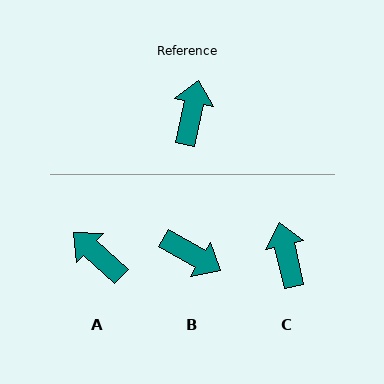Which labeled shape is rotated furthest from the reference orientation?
B, about 108 degrees away.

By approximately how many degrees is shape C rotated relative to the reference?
Approximately 25 degrees counter-clockwise.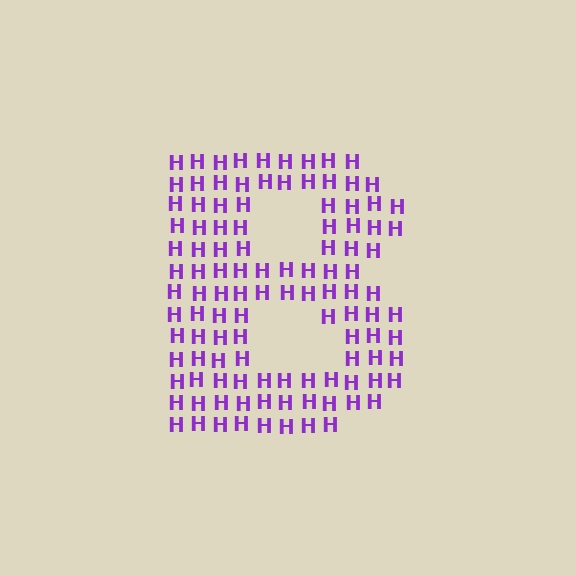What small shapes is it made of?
It is made of small letter H's.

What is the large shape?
The large shape is the letter B.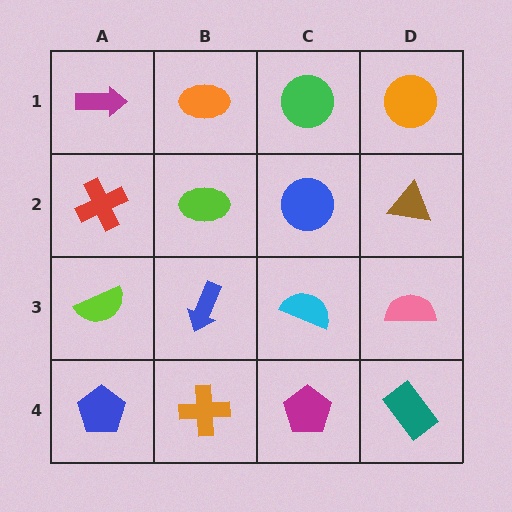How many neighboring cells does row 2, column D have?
3.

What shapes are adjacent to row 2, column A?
A magenta arrow (row 1, column A), a lime semicircle (row 3, column A), a lime ellipse (row 2, column B).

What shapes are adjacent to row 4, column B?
A blue arrow (row 3, column B), a blue pentagon (row 4, column A), a magenta pentagon (row 4, column C).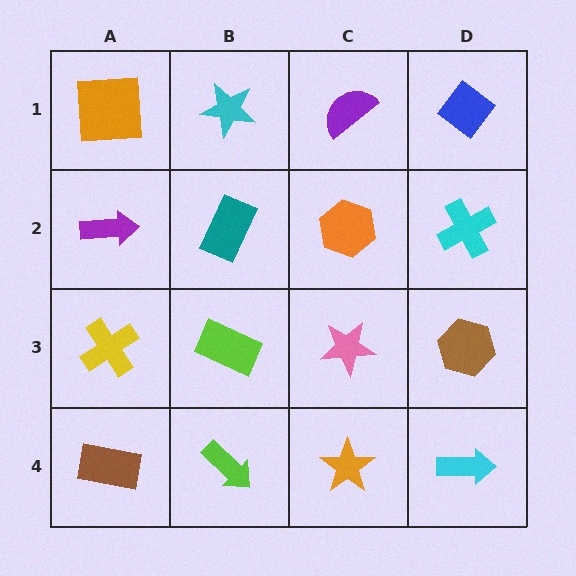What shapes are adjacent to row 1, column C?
An orange hexagon (row 2, column C), a cyan star (row 1, column B), a blue diamond (row 1, column D).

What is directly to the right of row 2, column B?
An orange hexagon.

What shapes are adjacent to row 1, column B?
A teal rectangle (row 2, column B), an orange square (row 1, column A), a purple semicircle (row 1, column C).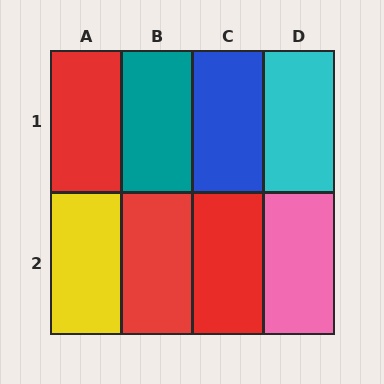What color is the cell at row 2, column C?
Red.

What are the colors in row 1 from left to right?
Red, teal, blue, cyan.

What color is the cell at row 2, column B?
Red.